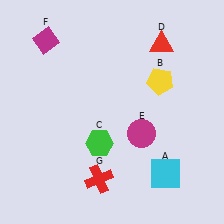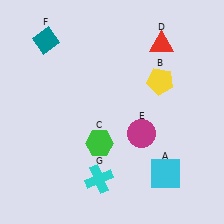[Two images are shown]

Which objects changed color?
F changed from magenta to teal. G changed from red to cyan.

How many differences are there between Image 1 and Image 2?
There are 2 differences between the two images.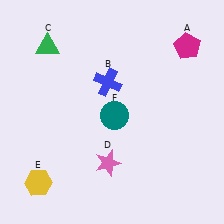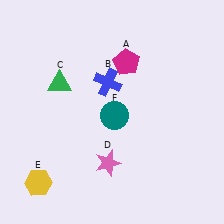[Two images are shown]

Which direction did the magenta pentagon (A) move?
The magenta pentagon (A) moved left.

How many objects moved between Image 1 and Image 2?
2 objects moved between the two images.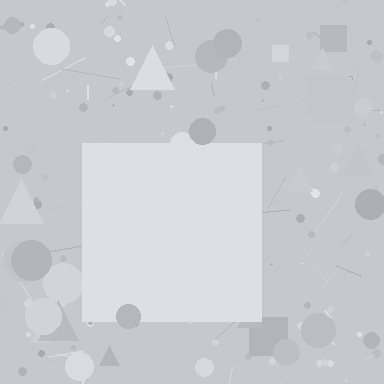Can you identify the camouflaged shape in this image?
The camouflaged shape is a square.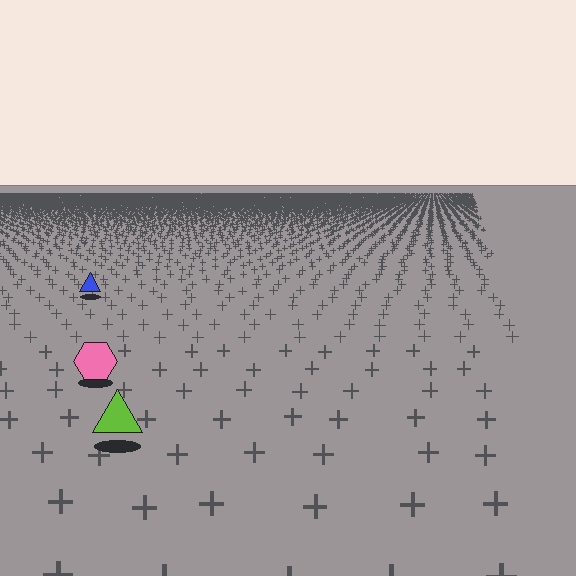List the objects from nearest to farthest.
From nearest to farthest: the lime triangle, the pink hexagon, the blue triangle.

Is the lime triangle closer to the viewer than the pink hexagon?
Yes. The lime triangle is closer — you can tell from the texture gradient: the ground texture is coarser near it.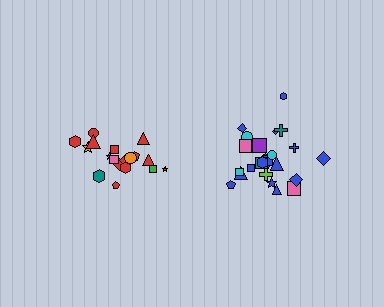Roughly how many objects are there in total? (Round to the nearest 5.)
Roughly 45 objects in total.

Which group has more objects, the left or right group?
The right group.